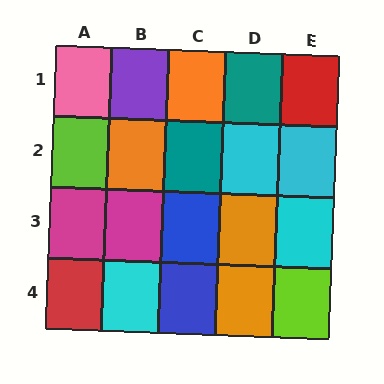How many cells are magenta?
2 cells are magenta.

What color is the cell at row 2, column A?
Lime.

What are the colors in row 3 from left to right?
Magenta, magenta, blue, orange, cyan.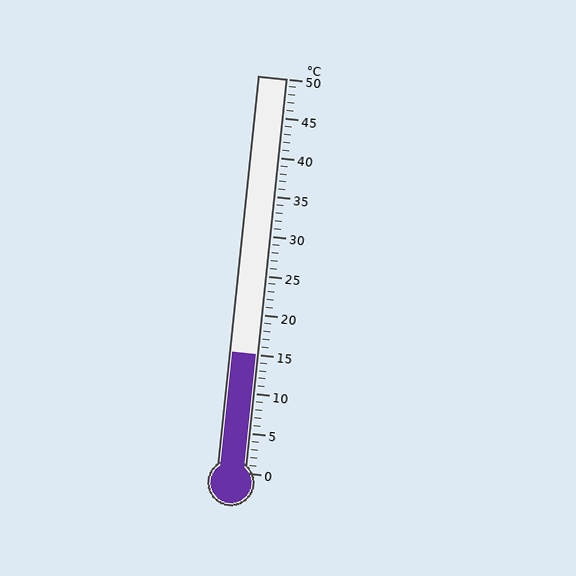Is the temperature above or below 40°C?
The temperature is below 40°C.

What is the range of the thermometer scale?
The thermometer scale ranges from 0°C to 50°C.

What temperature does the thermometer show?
The thermometer shows approximately 15°C.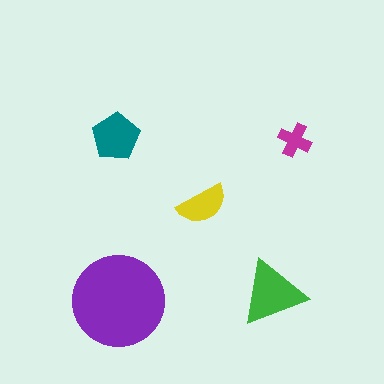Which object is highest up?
The teal pentagon is topmost.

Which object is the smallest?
The magenta cross.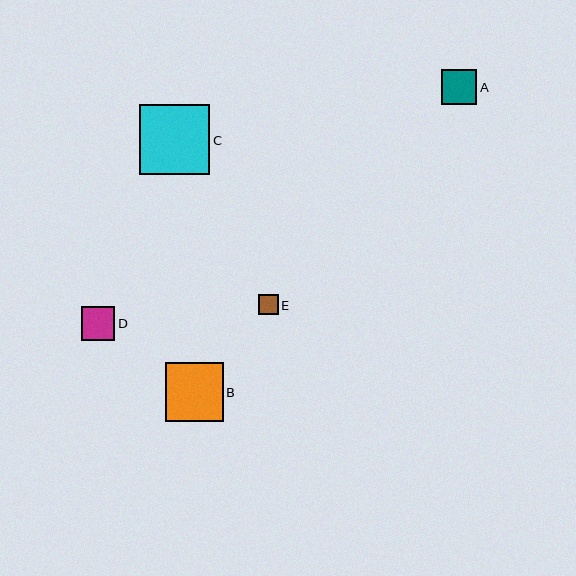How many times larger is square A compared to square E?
Square A is approximately 1.8 times the size of square E.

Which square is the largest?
Square C is the largest with a size of approximately 70 pixels.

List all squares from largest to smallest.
From largest to smallest: C, B, A, D, E.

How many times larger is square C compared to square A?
Square C is approximately 2.0 times the size of square A.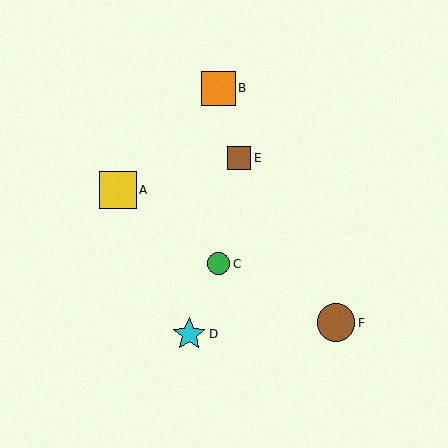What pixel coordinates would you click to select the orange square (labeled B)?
Click at (219, 88) to select the orange square B.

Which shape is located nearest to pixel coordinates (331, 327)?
The brown circle (labeled F) at (336, 323) is nearest to that location.